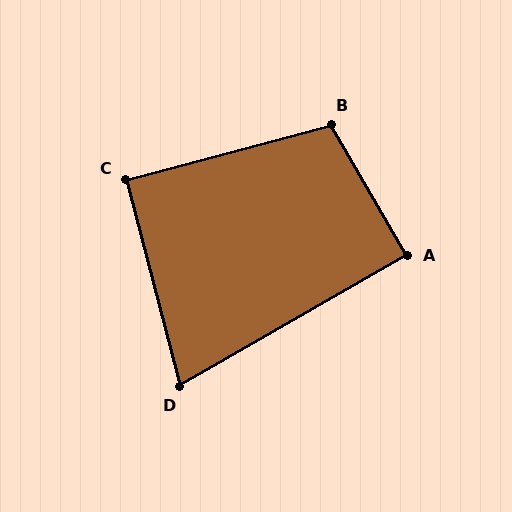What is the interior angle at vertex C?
Approximately 90 degrees (approximately right).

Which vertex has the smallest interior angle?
D, at approximately 75 degrees.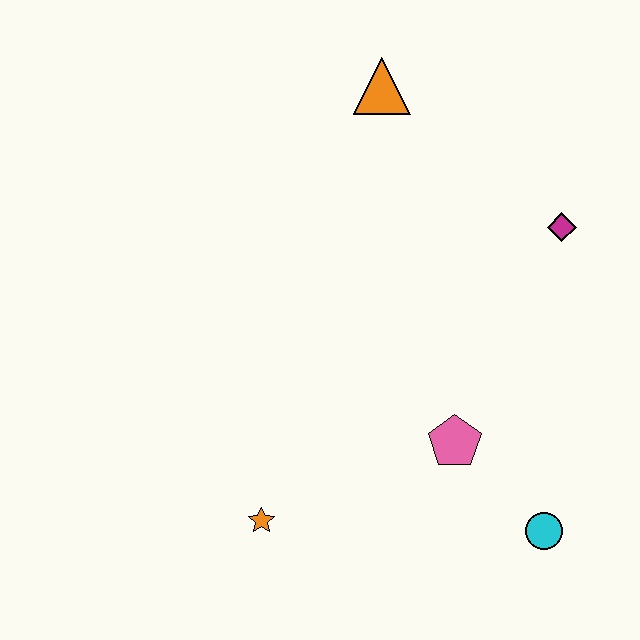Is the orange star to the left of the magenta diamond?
Yes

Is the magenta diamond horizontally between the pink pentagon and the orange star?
No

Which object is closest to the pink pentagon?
The cyan circle is closest to the pink pentagon.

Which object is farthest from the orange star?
The orange triangle is farthest from the orange star.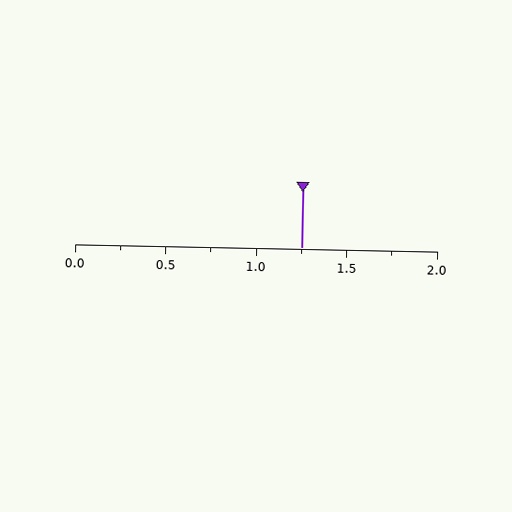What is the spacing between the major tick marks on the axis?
The major ticks are spaced 0.5 apart.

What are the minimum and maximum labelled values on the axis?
The axis runs from 0.0 to 2.0.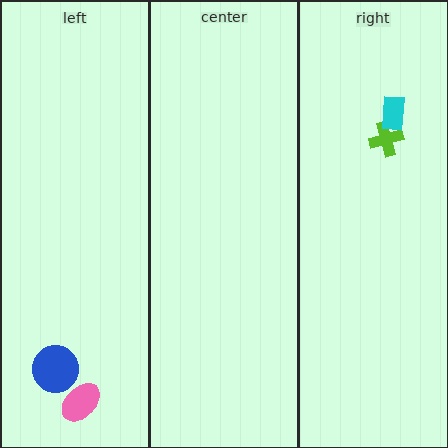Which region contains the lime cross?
The right region.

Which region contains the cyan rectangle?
The right region.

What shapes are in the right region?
The lime cross, the cyan rectangle.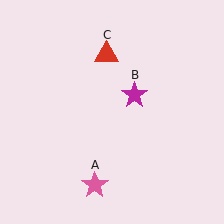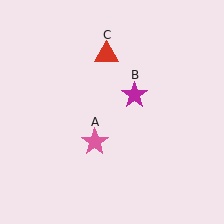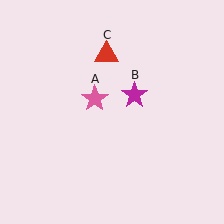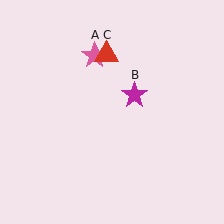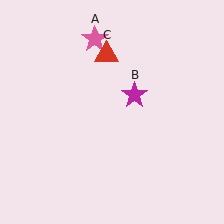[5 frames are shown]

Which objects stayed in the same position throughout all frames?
Magenta star (object B) and red triangle (object C) remained stationary.